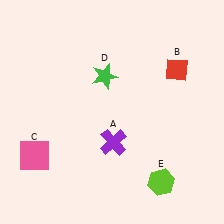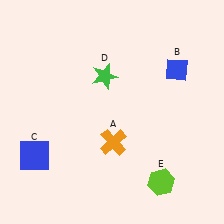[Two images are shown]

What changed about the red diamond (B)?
In Image 1, B is red. In Image 2, it changed to blue.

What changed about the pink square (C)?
In Image 1, C is pink. In Image 2, it changed to blue.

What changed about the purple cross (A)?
In Image 1, A is purple. In Image 2, it changed to orange.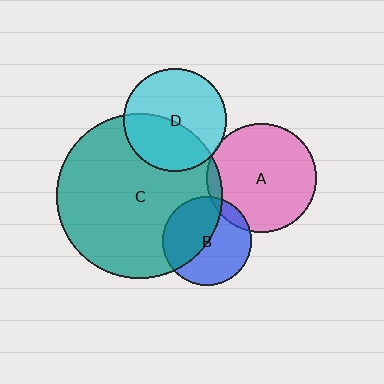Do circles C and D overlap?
Yes.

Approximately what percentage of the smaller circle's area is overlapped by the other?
Approximately 40%.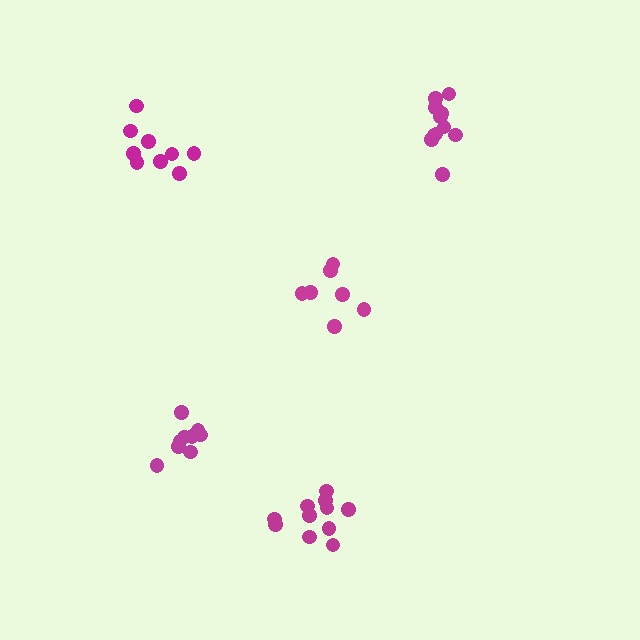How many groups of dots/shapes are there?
There are 5 groups.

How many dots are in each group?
Group 1: 7 dots, Group 2: 9 dots, Group 3: 9 dots, Group 4: 11 dots, Group 5: 11 dots (47 total).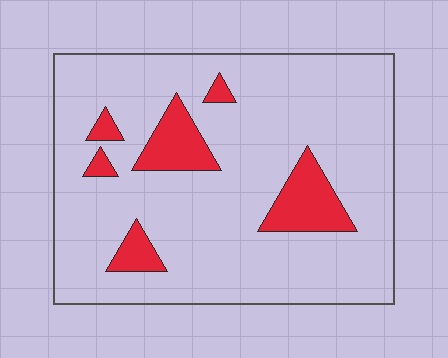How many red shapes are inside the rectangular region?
6.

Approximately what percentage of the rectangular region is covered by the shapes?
Approximately 15%.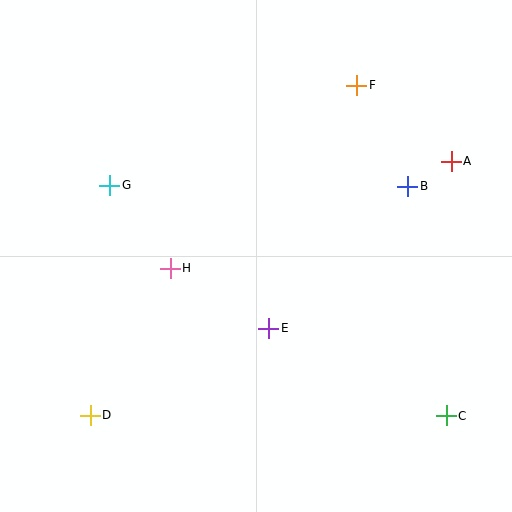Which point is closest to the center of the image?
Point E at (269, 328) is closest to the center.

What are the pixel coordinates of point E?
Point E is at (269, 328).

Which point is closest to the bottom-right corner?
Point C is closest to the bottom-right corner.